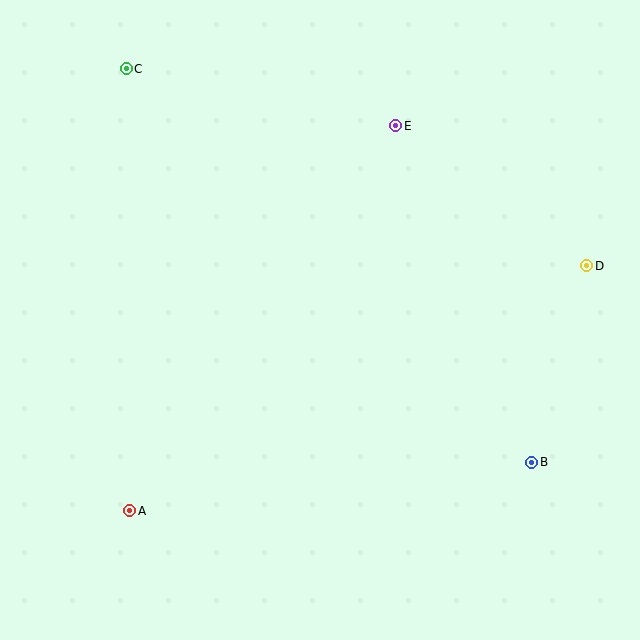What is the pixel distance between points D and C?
The distance between D and C is 501 pixels.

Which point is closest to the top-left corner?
Point C is closest to the top-left corner.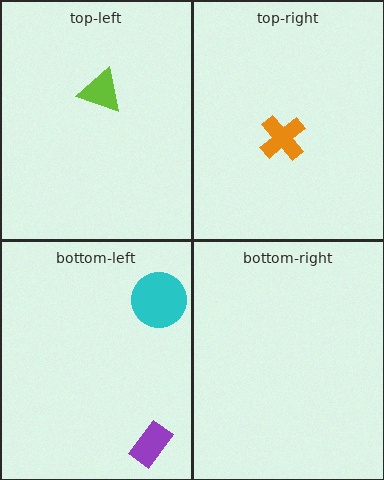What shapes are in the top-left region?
The lime triangle.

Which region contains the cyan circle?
The bottom-left region.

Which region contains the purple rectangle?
The bottom-left region.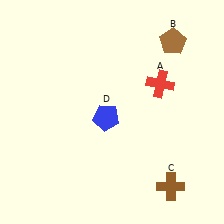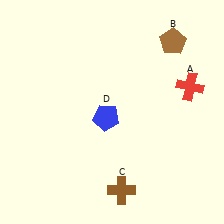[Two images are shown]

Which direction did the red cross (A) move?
The red cross (A) moved right.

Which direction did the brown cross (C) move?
The brown cross (C) moved left.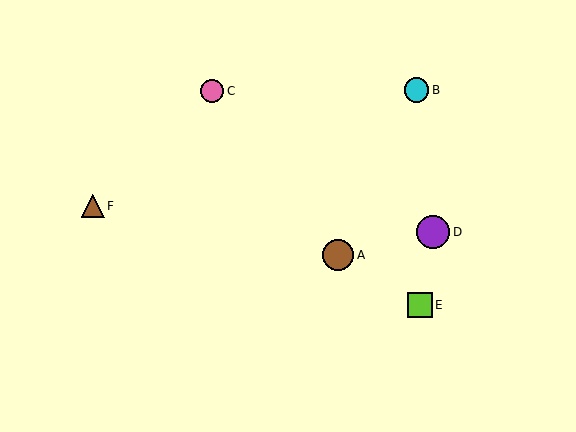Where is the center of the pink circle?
The center of the pink circle is at (212, 91).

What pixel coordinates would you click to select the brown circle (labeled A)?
Click at (338, 255) to select the brown circle A.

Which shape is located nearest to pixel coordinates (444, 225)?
The purple circle (labeled D) at (433, 232) is nearest to that location.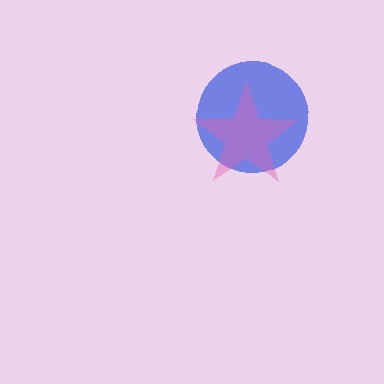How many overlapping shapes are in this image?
There are 2 overlapping shapes in the image.